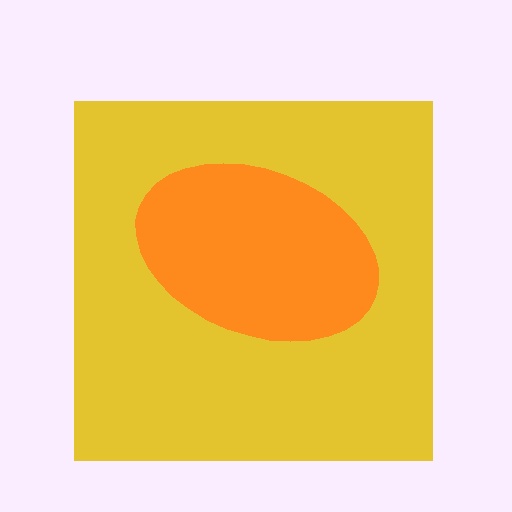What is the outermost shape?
The yellow square.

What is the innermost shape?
The orange ellipse.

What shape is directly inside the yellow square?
The orange ellipse.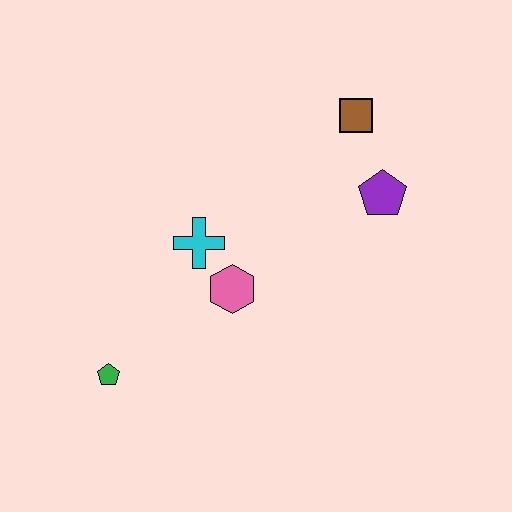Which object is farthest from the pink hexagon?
The brown square is farthest from the pink hexagon.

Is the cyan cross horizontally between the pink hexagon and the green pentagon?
Yes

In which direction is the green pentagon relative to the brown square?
The green pentagon is below the brown square.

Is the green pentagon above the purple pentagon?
No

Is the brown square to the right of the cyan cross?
Yes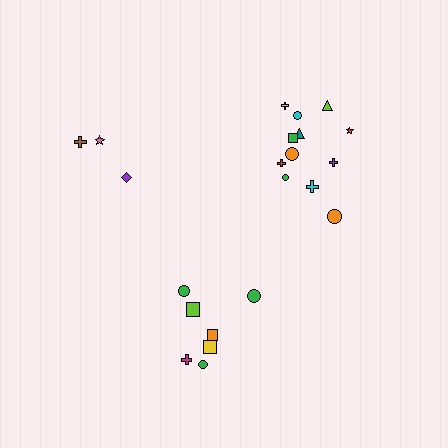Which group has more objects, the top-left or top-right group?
The top-right group.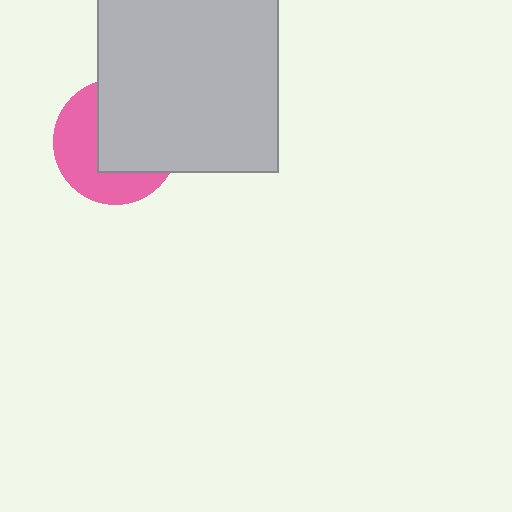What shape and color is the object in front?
The object in front is a light gray square.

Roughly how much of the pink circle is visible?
About half of it is visible (roughly 46%).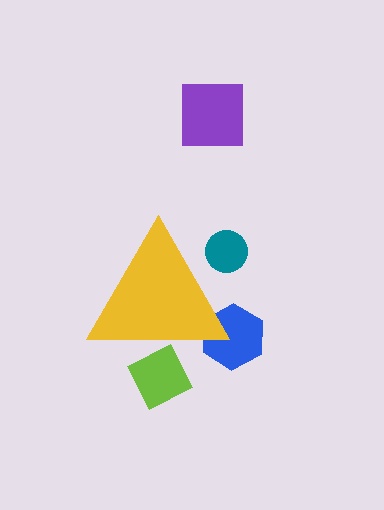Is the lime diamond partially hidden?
Yes, the lime diamond is partially hidden behind the yellow triangle.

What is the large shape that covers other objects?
A yellow triangle.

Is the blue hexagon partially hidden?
Yes, the blue hexagon is partially hidden behind the yellow triangle.